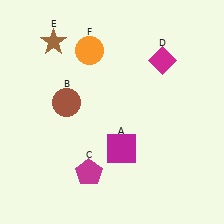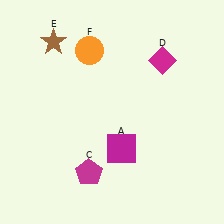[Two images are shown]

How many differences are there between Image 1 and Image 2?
There is 1 difference between the two images.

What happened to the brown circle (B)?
The brown circle (B) was removed in Image 2. It was in the top-left area of Image 1.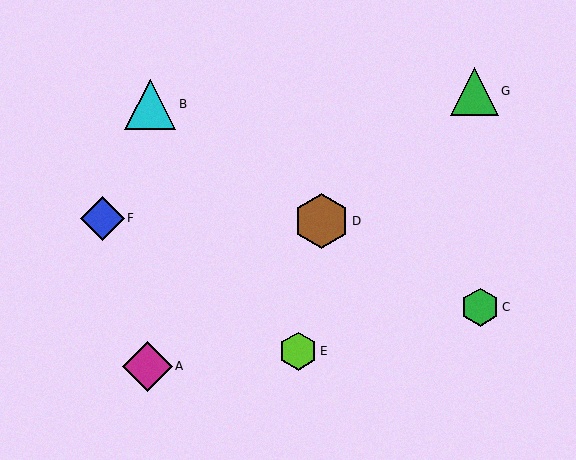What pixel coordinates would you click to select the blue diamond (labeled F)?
Click at (102, 218) to select the blue diamond F.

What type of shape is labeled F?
Shape F is a blue diamond.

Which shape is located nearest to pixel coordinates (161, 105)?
The cyan triangle (labeled B) at (150, 104) is nearest to that location.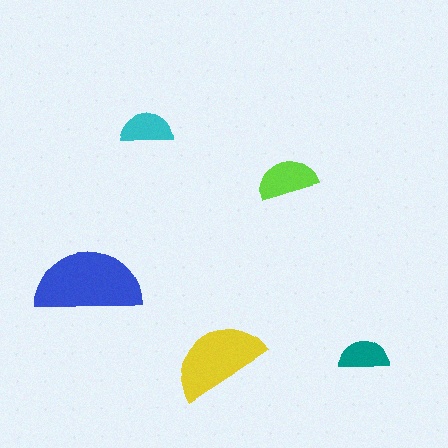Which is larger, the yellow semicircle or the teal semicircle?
The yellow one.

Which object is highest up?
The cyan semicircle is topmost.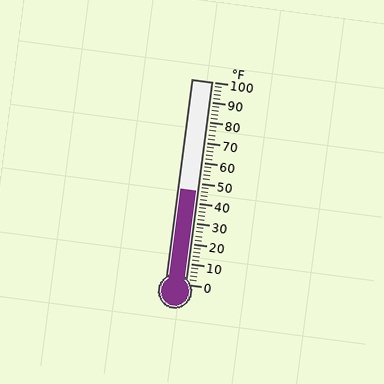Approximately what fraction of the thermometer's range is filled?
The thermometer is filled to approximately 45% of its range.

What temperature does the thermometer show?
The thermometer shows approximately 46°F.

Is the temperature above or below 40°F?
The temperature is above 40°F.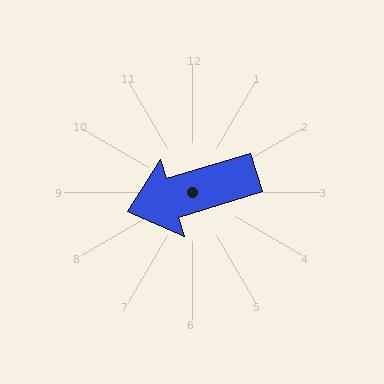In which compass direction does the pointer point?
West.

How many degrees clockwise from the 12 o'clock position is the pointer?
Approximately 253 degrees.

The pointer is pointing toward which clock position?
Roughly 8 o'clock.